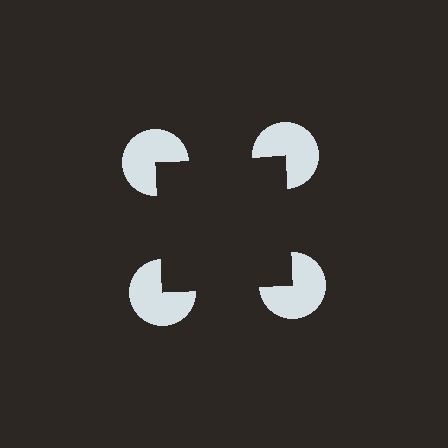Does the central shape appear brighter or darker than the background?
It typically appears slightly darker than the background, even though no actual brightness change is drawn.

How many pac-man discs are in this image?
There are 4 — one at each vertex of the illusory square.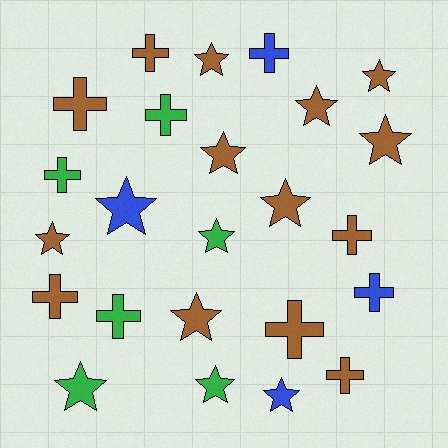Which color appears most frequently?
Brown, with 14 objects.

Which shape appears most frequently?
Star, with 13 objects.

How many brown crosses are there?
There are 6 brown crosses.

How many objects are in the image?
There are 24 objects.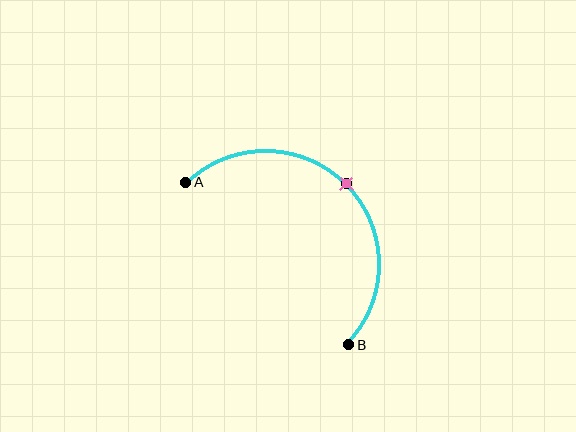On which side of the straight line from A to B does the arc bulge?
The arc bulges above and to the right of the straight line connecting A and B.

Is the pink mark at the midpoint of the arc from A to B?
Yes. The pink mark lies on the arc at equal arc-length from both A and B — it is the arc midpoint.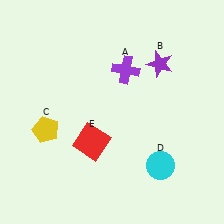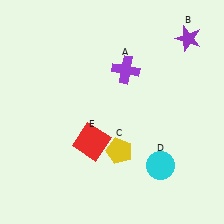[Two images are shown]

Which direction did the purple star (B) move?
The purple star (B) moved right.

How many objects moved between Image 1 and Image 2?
2 objects moved between the two images.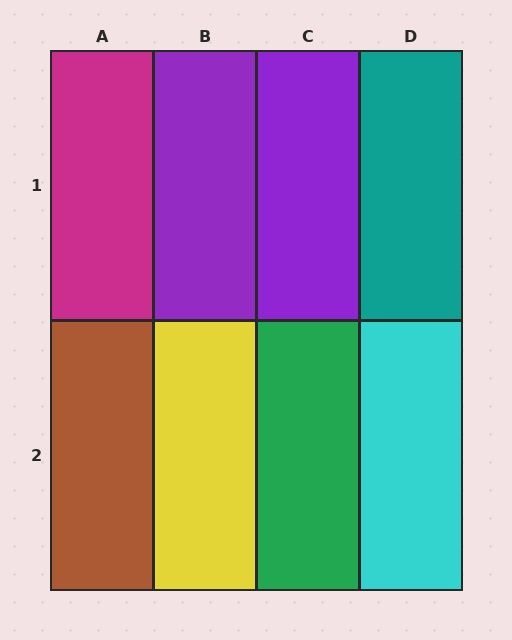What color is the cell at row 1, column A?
Magenta.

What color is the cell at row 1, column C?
Purple.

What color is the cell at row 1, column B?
Purple.